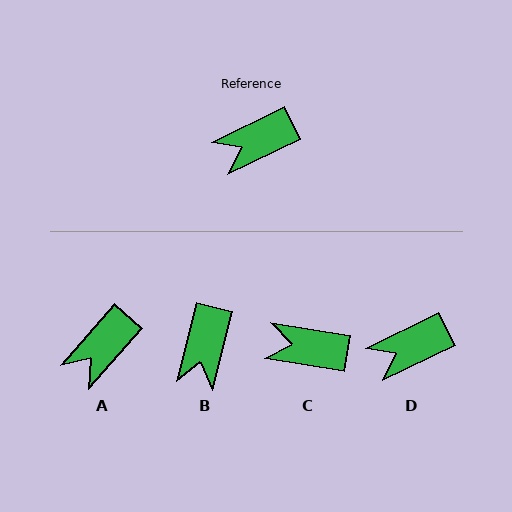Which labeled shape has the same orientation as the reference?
D.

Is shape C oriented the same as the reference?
No, it is off by about 35 degrees.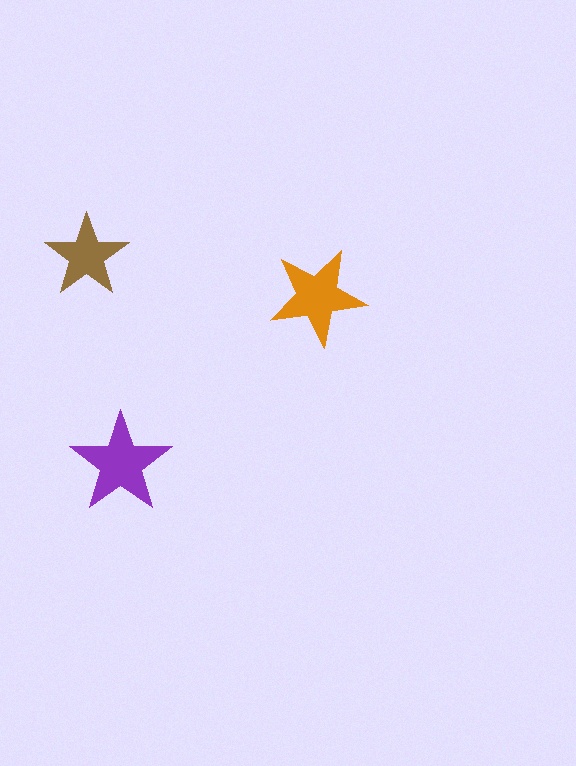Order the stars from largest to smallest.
the purple one, the orange one, the brown one.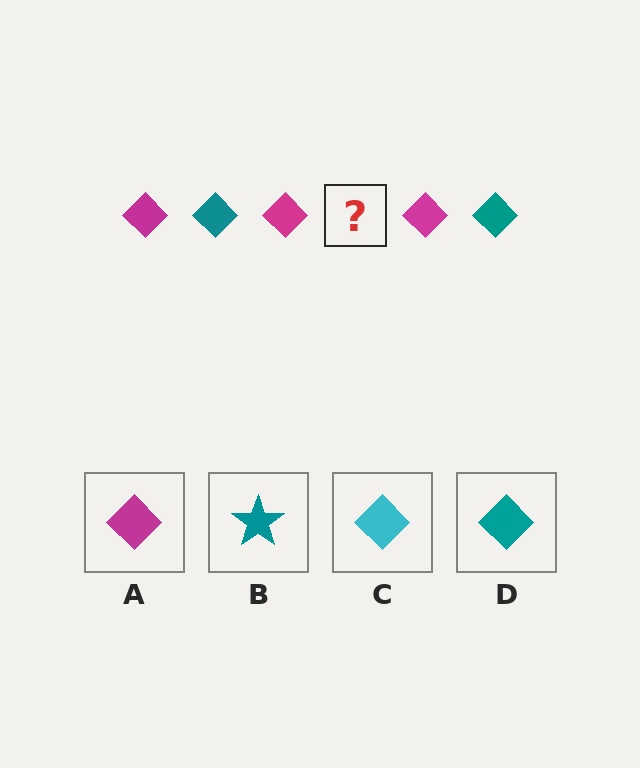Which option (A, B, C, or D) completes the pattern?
D.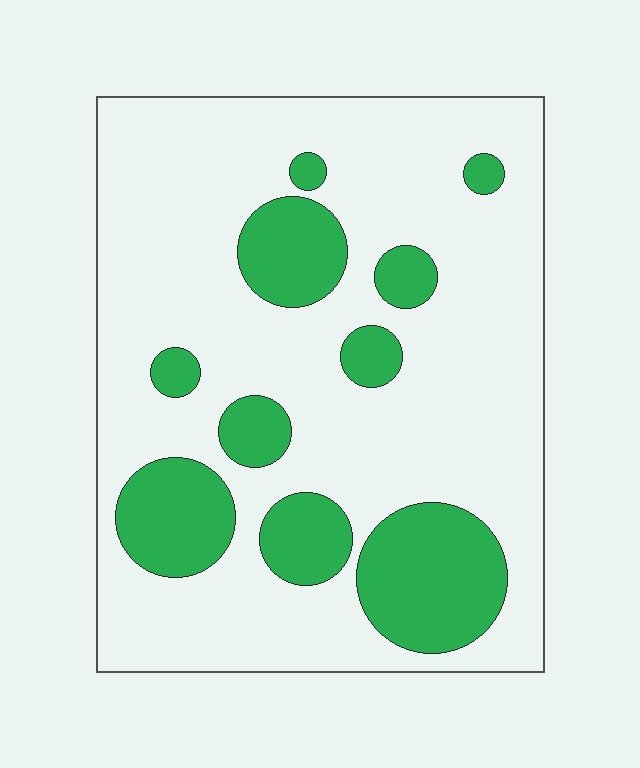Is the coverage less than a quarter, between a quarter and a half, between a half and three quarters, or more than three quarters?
Less than a quarter.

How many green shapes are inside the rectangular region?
10.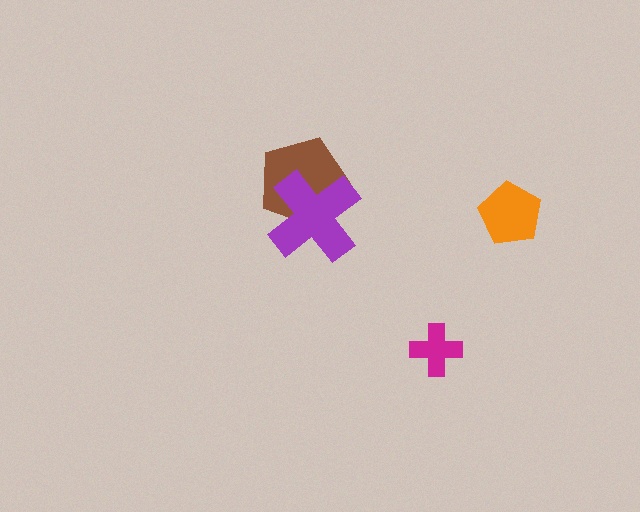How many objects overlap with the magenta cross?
0 objects overlap with the magenta cross.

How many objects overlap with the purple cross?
1 object overlaps with the purple cross.